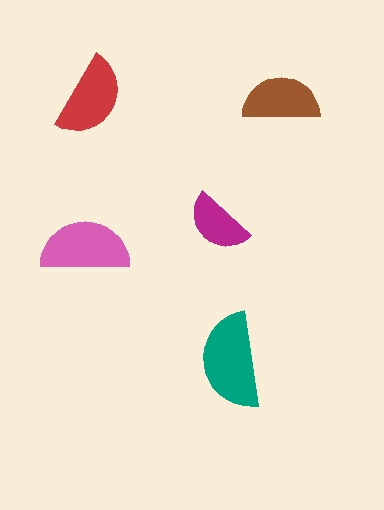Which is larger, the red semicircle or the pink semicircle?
The pink one.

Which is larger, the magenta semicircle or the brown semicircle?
The brown one.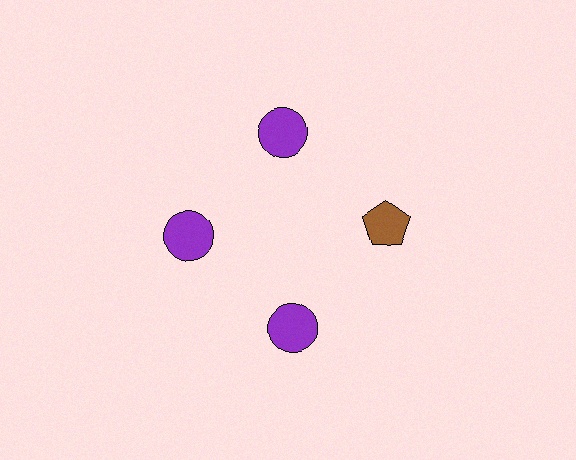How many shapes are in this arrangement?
There are 4 shapes arranged in a ring pattern.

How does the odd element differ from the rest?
It differs in both color (brown instead of purple) and shape (pentagon instead of circle).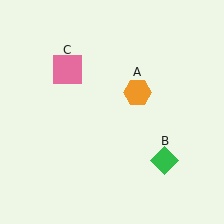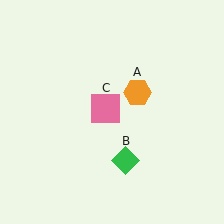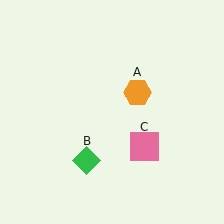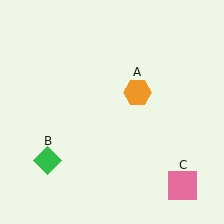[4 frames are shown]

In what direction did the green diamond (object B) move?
The green diamond (object B) moved left.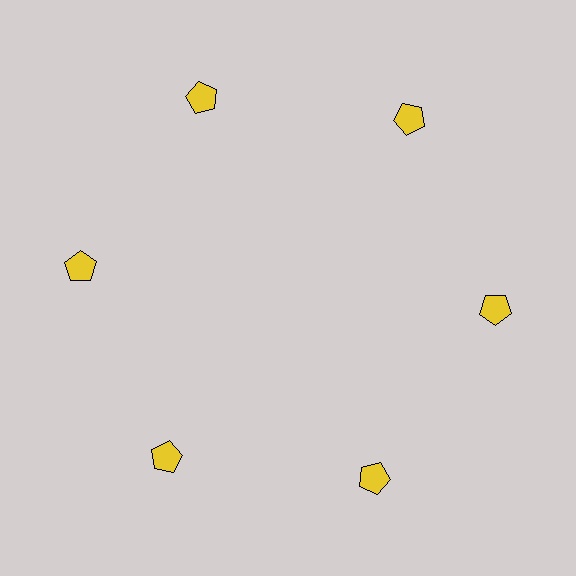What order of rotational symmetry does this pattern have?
This pattern has 6-fold rotational symmetry.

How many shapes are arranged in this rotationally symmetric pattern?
There are 6 shapes, arranged in 6 groups of 1.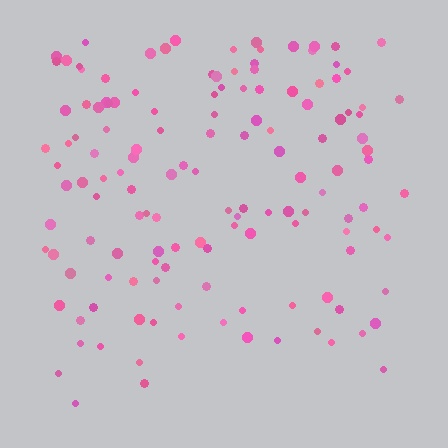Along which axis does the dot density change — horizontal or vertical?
Vertical.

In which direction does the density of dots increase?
From bottom to top, with the top side densest.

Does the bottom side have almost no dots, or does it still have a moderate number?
Still a moderate number, just noticeably fewer than the top.